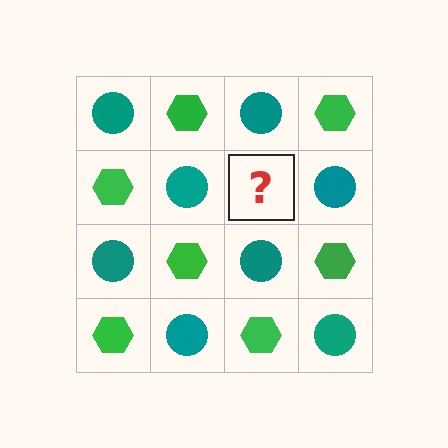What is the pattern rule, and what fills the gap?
The rule is that it alternates teal circle and green hexagon in a checkerboard pattern. The gap should be filled with a green hexagon.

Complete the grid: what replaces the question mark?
The question mark should be replaced with a green hexagon.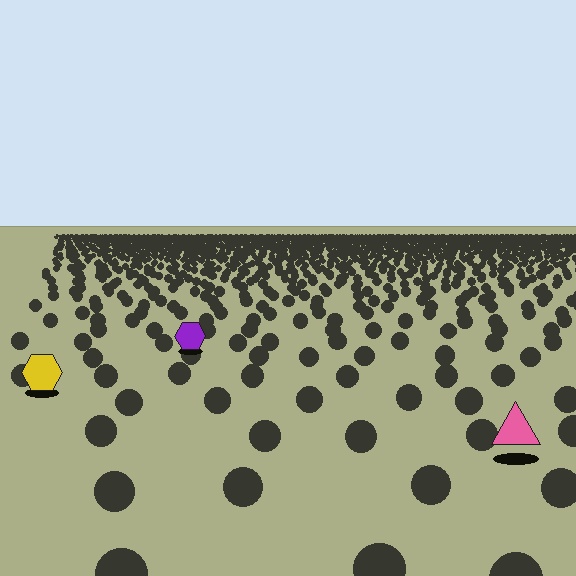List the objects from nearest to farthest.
From nearest to farthest: the pink triangle, the yellow hexagon, the purple hexagon.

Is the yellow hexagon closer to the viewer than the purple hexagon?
Yes. The yellow hexagon is closer — you can tell from the texture gradient: the ground texture is coarser near it.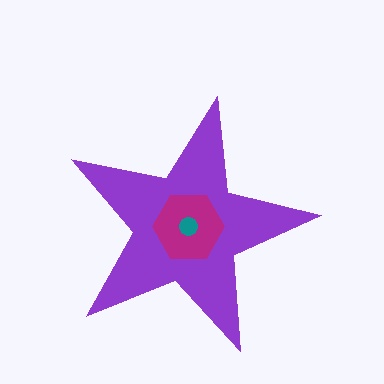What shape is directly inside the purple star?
The magenta hexagon.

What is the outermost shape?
The purple star.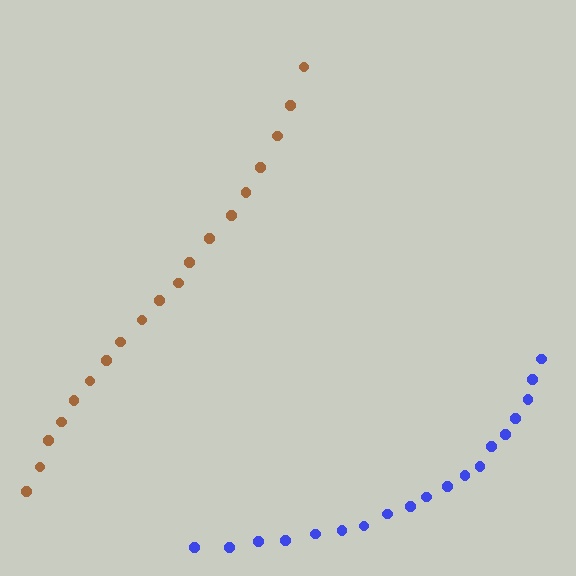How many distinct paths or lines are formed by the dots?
There are 2 distinct paths.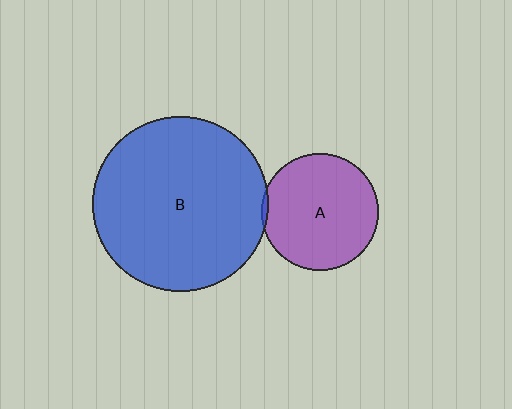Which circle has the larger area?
Circle B (blue).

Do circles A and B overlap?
Yes.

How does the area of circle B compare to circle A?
Approximately 2.3 times.